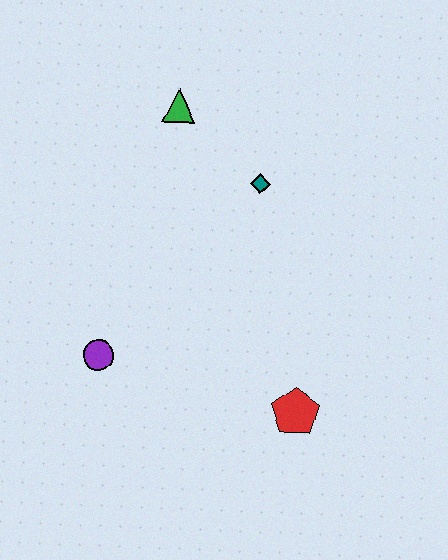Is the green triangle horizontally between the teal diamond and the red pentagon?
No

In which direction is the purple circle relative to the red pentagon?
The purple circle is to the left of the red pentagon.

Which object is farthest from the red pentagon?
The green triangle is farthest from the red pentagon.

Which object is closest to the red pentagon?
The purple circle is closest to the red pentagon.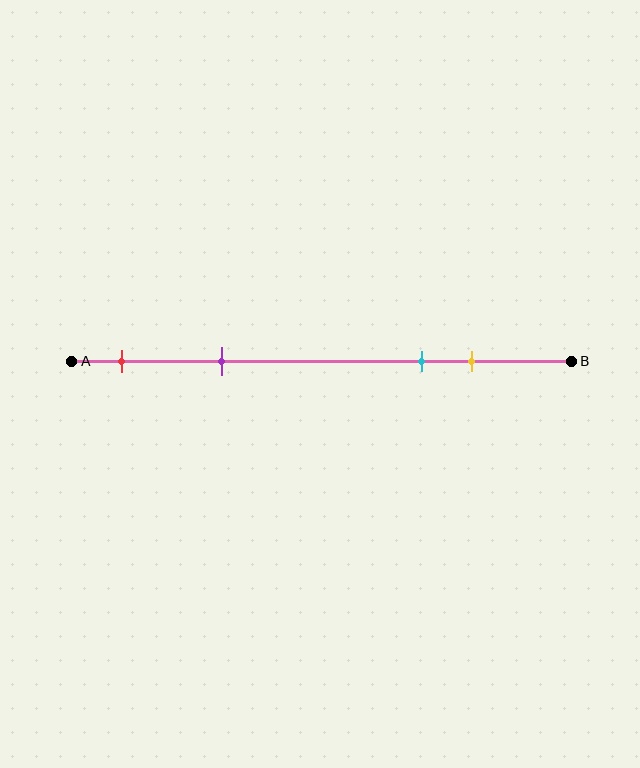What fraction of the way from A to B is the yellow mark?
The yellow mark is approximately 80% (0.8) of the way from A to B.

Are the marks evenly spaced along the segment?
No, the marks are not evenly spaced.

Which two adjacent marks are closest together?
The cyan and yellow marks are the closest adjacent pair.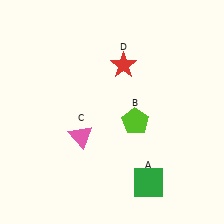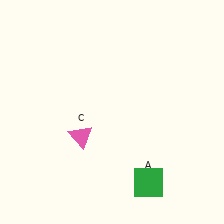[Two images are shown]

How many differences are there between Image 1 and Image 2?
There are 2 differences between the two images.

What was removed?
The red star (D), the lime pentagon (B) were removed in Image 2.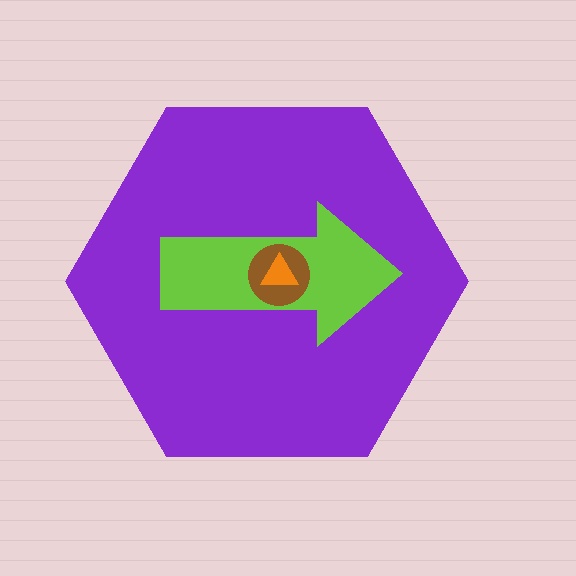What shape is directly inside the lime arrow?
The brown circle.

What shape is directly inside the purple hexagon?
The lime arrow.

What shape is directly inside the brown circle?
The orange triangle.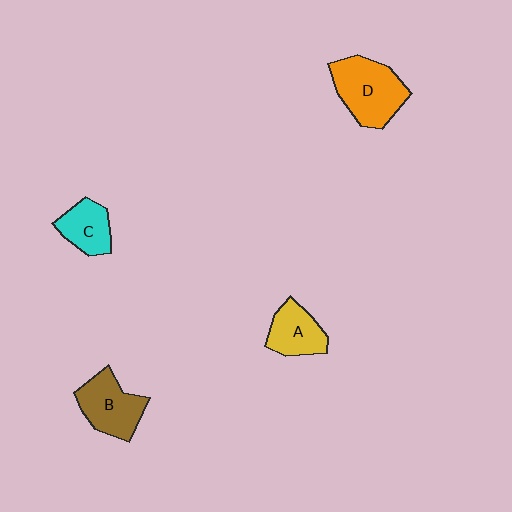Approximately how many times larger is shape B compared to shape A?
Approximately 1.3 times.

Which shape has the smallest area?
Shape C (cyan).